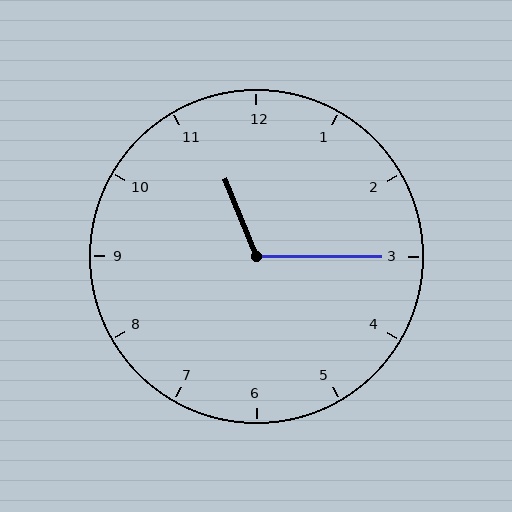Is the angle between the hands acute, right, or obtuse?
It is obtuse.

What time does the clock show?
11:15.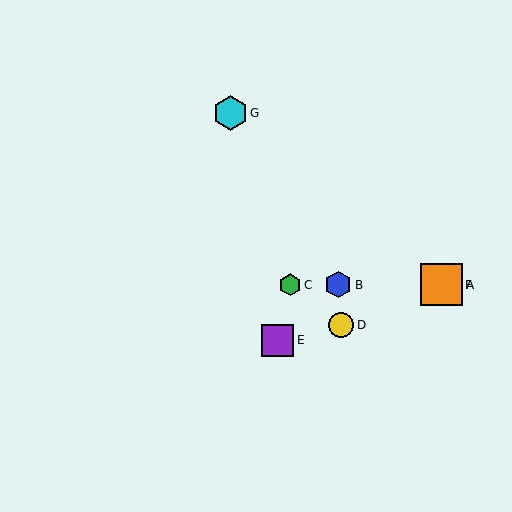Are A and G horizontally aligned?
No, A is at y≈285 and G is at y≈113.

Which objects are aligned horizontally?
Objects A, B, C, F are aligned horizontally.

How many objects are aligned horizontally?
4 objects (A, B, C, F) are aligned horizontally.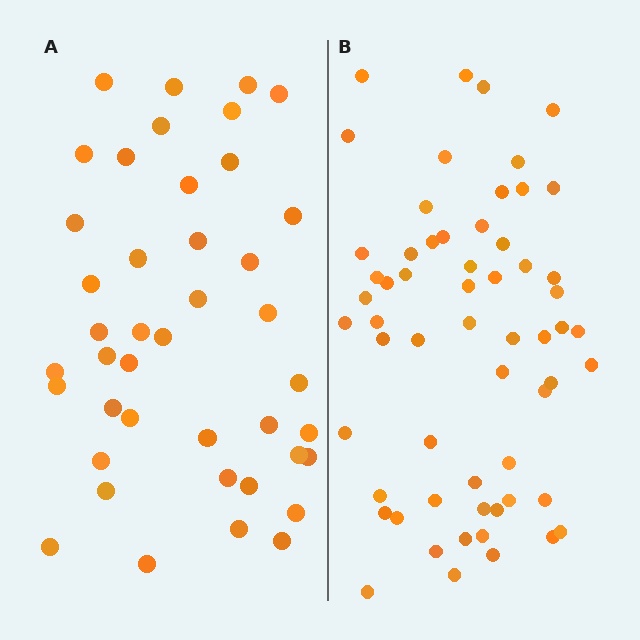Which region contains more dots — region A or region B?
Region B (the right region) has more dots.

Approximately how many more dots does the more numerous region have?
Region B has approximately 20 more dots than region A.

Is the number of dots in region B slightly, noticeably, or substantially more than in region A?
Region B has noticeably more, but not dramatically so. The ratio is roughly 1.4 to 1.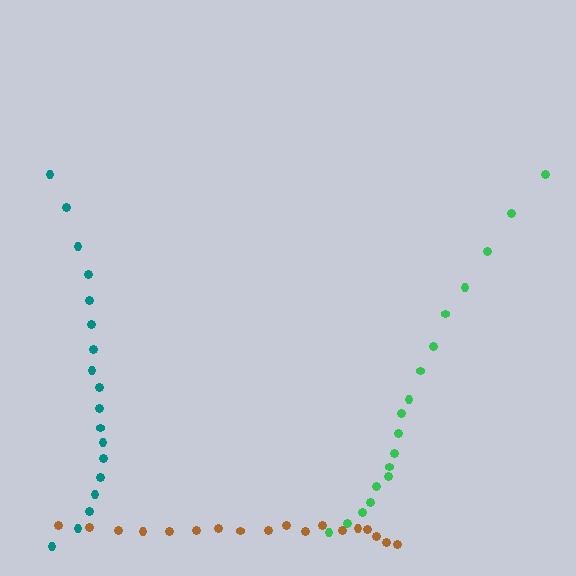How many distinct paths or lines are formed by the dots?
There are 3 distinct paths.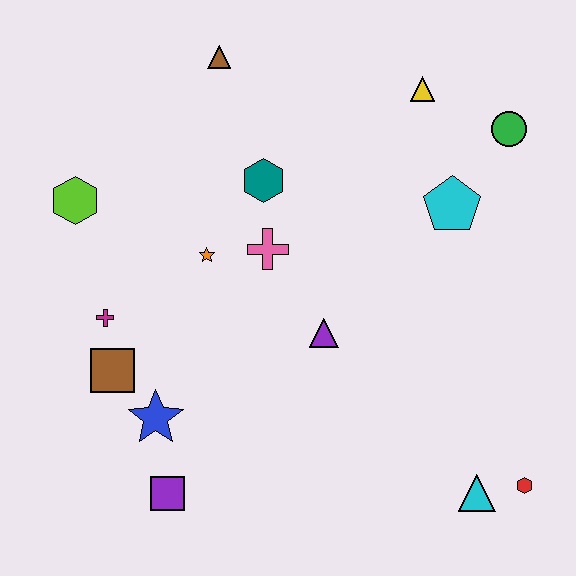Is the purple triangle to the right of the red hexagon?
No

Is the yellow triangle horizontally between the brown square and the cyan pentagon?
Yes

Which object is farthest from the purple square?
The green circle is farthest from the purple square.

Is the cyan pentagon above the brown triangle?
No